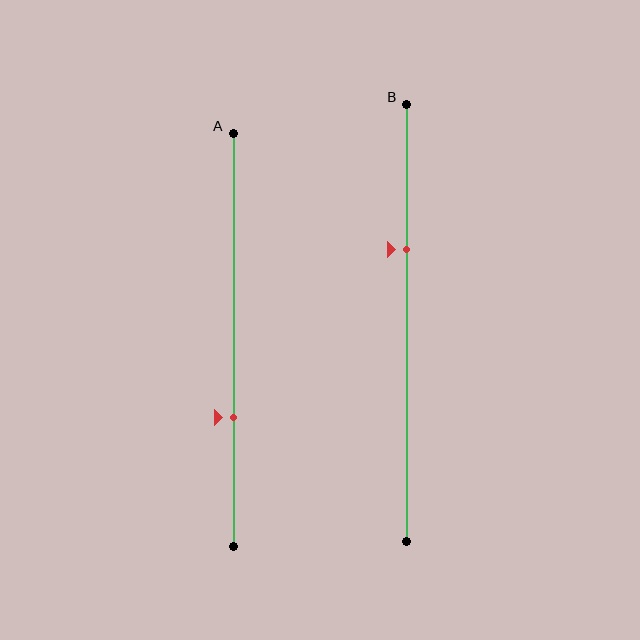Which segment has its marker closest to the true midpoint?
Segment B has its marker closest to the true midpoint.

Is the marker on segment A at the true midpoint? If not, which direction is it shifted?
No, the marker on segment A is shifted downward by about 19% of the segment length.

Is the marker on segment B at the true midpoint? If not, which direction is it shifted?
No, the marker on segment B is shifted upward by about 17% of the segment length.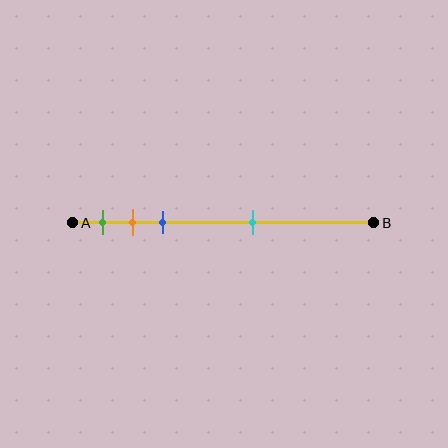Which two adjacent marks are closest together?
The orange and blue marks are the closest adjacent pair.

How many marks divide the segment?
There are 4 marks dividing the segment.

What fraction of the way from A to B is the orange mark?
The orange mark is approximately 20% (0.2) of the way from A to B.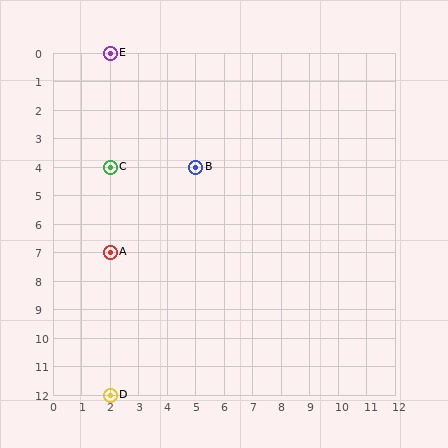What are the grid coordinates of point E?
Point E is at grid coordinates (2, 0).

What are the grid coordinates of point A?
Point A is at grid coordinates (2, 7).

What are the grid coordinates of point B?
Point B is at grid coordinates (5, 4).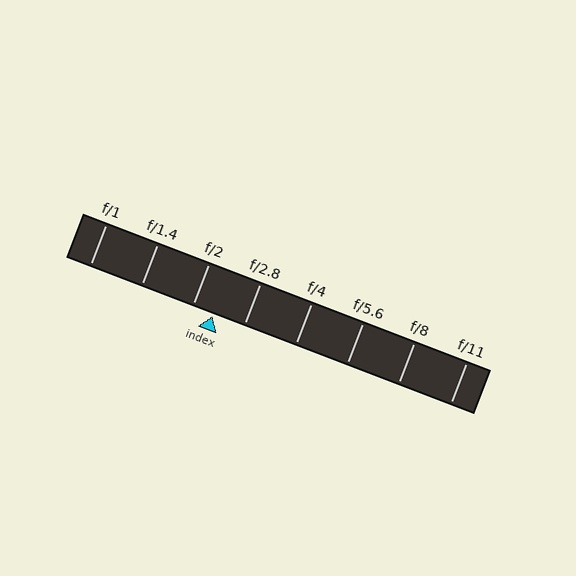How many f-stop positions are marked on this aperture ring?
There are 8 f-stop positions marked.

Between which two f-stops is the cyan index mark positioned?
The index mark is between f/2 and f/2.8.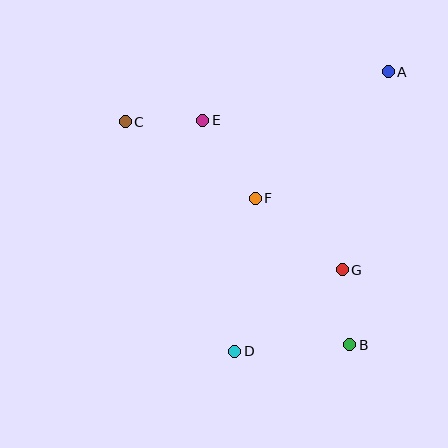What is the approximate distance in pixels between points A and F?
The distance between A and F is approximately 184 pixels.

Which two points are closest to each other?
Points B and G are closest to each other.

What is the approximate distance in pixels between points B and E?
The distance between B and E is approximately 268 pixels.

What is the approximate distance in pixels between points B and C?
The distance between B and C is approximately 317 pixels.